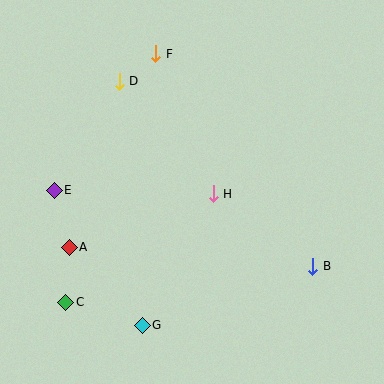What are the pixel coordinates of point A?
Point A is at (69, 247).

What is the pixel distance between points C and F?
The distance between C and F is 264 pixels.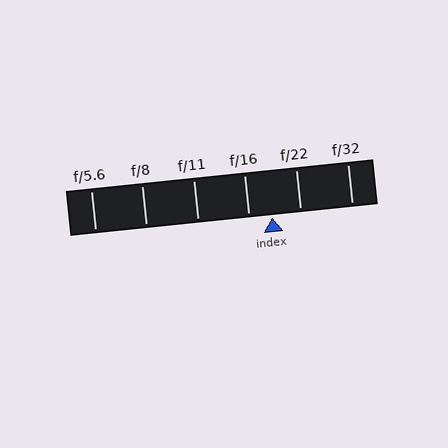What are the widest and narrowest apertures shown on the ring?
The widest aperture shown is f/5.6 and the narrowest is f/32.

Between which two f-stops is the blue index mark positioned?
The index mark is between f/16 and f/22.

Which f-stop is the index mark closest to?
The index mark is closest to f/16.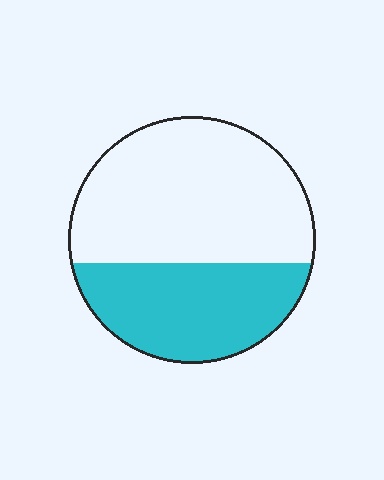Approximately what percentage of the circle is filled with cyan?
Approximately 40%.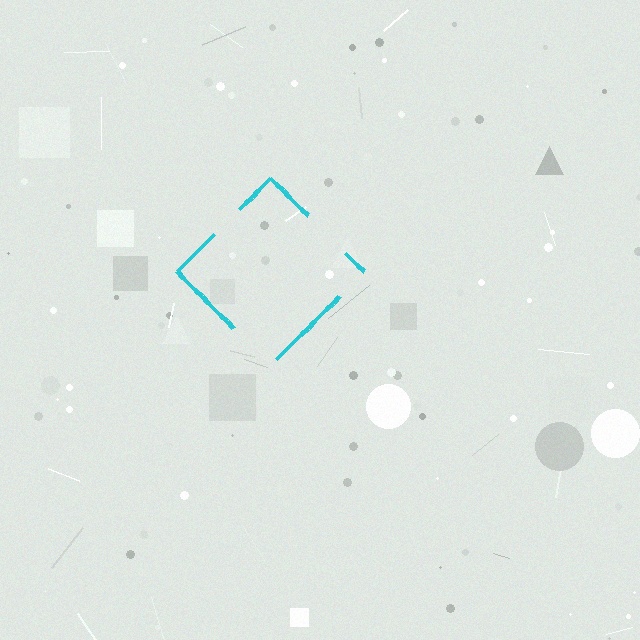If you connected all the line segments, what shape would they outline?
They would outline a diamond.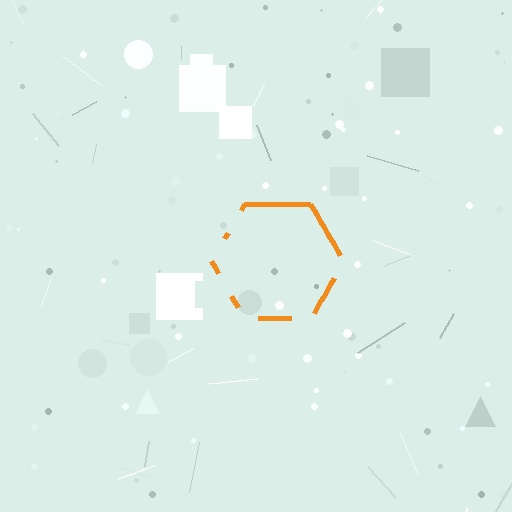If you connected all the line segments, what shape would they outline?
They would outline a hexagon.